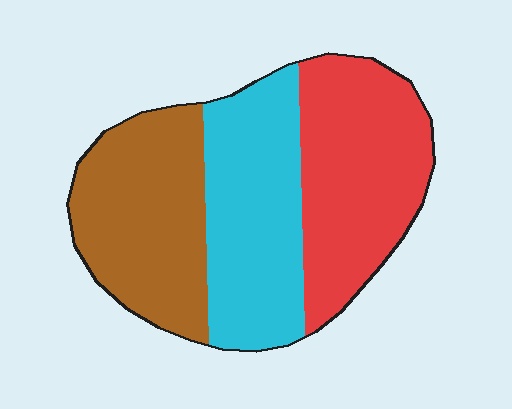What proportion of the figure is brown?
Brown takes up about one third (1/3) of the figure.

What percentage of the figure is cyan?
Cyan takes up between a sixth and a third of the figure.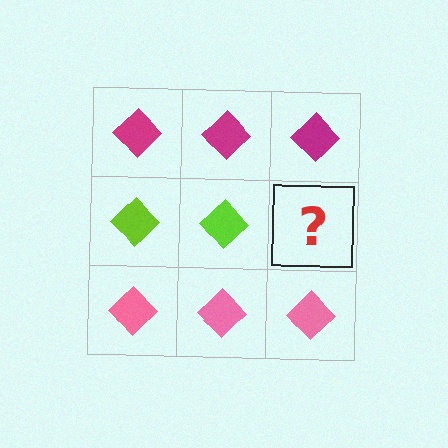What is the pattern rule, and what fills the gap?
The rule is that each row has a consistent color. The gap should be filled with a lime diamond.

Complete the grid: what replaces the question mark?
The question mark should be replaced with a lime diamond.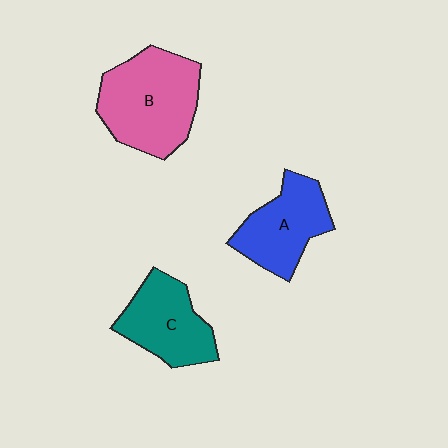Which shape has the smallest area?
Shape A (blue).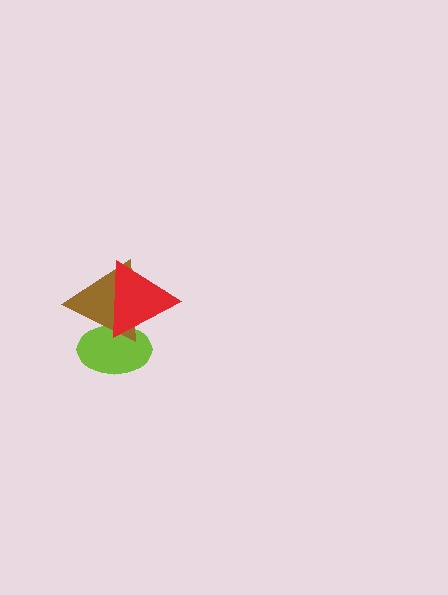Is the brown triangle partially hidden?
Yes, it is partially covered by another shape.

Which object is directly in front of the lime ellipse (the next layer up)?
The brown triangle is directly in front of the lime ellipse.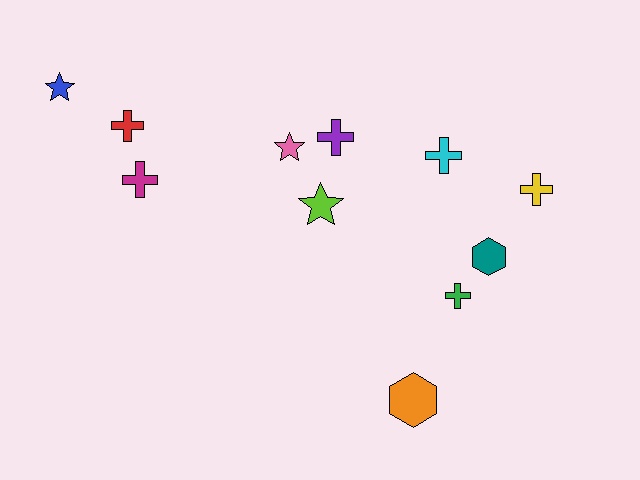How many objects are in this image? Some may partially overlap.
There are 11 objects.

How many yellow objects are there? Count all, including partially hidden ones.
There is 1 yellow object.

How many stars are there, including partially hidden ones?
There are 3 stars.